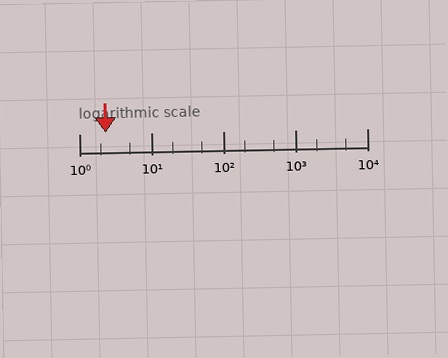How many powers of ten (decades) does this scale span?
The scale spans 4 decades, from 1 to 10000.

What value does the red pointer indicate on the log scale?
The pointer indicates approximately 2.3.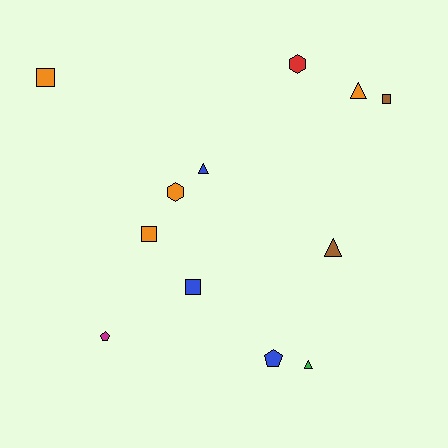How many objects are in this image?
There are 12 objects.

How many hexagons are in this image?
There are 2 hexagons.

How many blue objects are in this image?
There are 3 blue objects.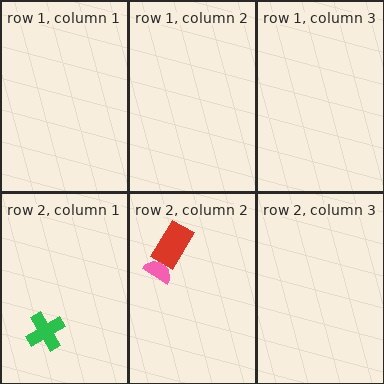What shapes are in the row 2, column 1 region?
The green cross.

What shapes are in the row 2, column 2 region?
The red rectangle, the pink semicircle.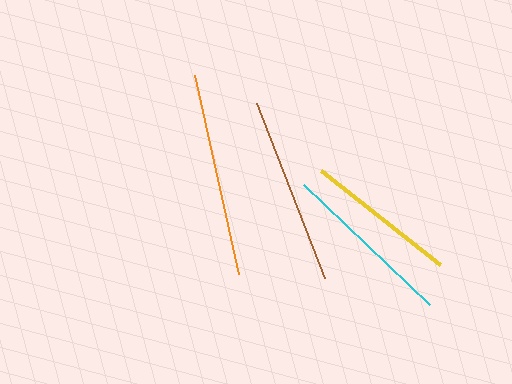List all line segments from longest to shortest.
From longest to shortest: orange, brown, cyan, yellow.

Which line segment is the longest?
The orange line is the longest at approximately 204 pixels.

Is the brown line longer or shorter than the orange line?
The orange line is longer than the brown line.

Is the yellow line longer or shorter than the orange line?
The orange line is longer than the yellow line.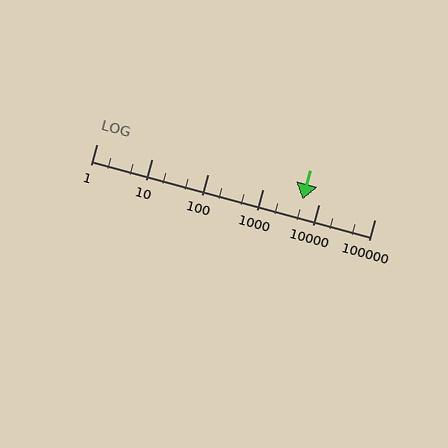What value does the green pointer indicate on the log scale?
The pointer indicates approximately 5000.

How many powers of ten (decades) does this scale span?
The scale spans 5 decades, from 1 to 100000.